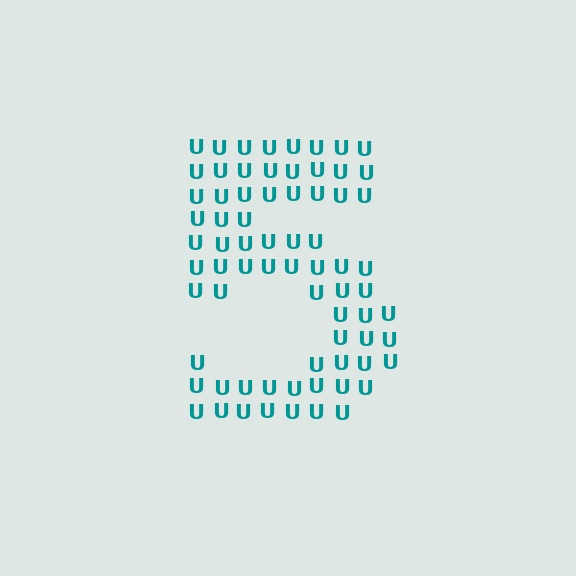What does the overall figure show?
The overall figure shows the digit 5.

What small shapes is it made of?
It is made of small letter U's.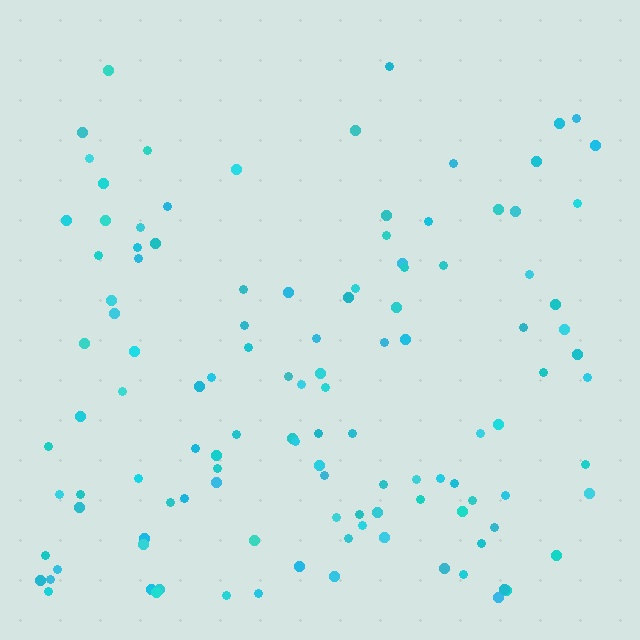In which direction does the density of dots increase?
From top to bottom, with the bottom side densest.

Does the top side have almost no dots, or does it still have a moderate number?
Still a moderate number, just noticeably fewer than the bottom.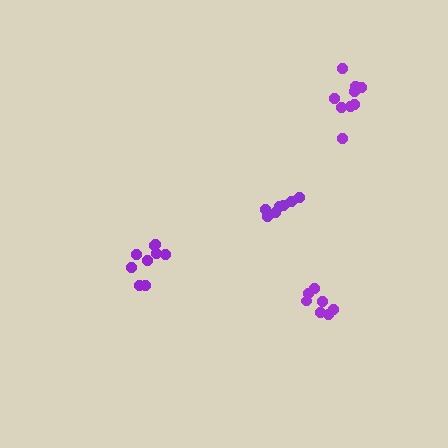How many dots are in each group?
Group 1: 7 dots, Group 2: 9 dots, Group 3: 7 dots, Group 4: 9 dots (32 total).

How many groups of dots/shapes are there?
There are 4 groups.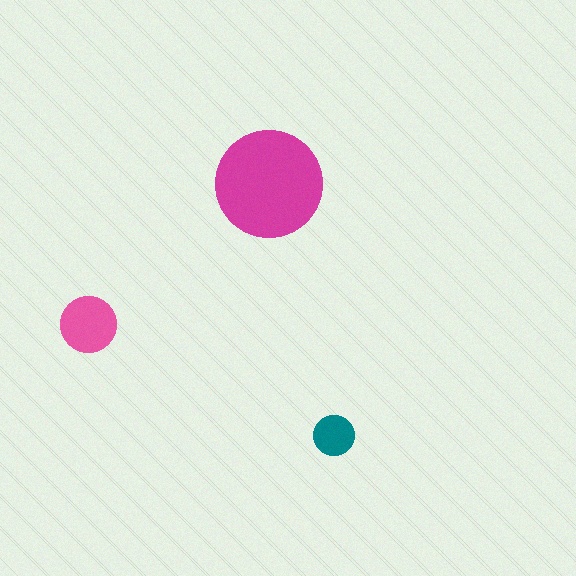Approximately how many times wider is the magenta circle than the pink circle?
About 2 times wider.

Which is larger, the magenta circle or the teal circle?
The magenta one.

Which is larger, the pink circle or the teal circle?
The pink one.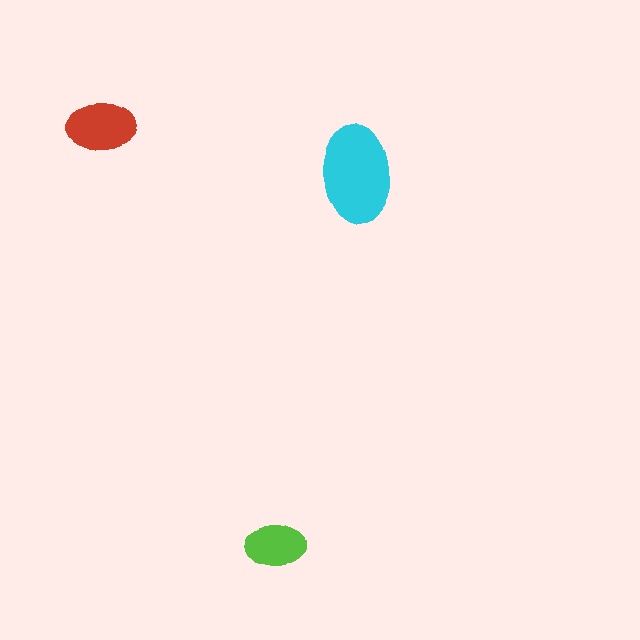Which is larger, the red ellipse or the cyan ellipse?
The cyan one.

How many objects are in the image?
There are 3 objects in the image.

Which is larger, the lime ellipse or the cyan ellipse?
The cyan one.